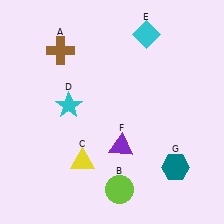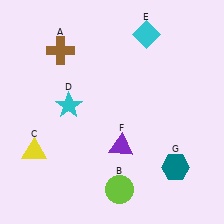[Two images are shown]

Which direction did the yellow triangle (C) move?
The yellow triangle (C) moved left.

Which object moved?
The yellow triangle (C) moved left.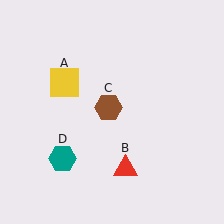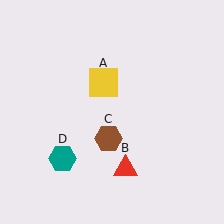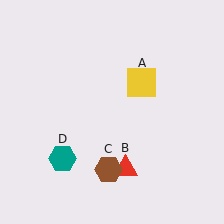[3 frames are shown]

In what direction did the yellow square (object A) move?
The yellow square (object A) moved right.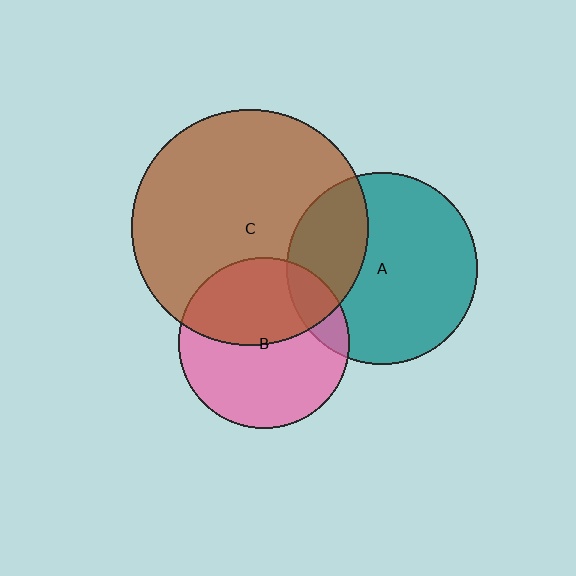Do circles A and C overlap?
Yes.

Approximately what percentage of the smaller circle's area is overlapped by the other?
Approximately 30%.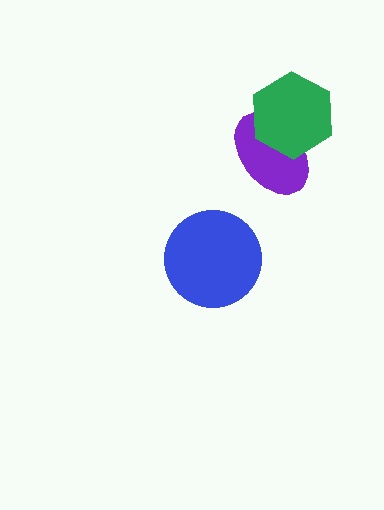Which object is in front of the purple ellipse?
The green hexagon is in front of the purple ellipse.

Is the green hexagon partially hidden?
No, no other shape covers it.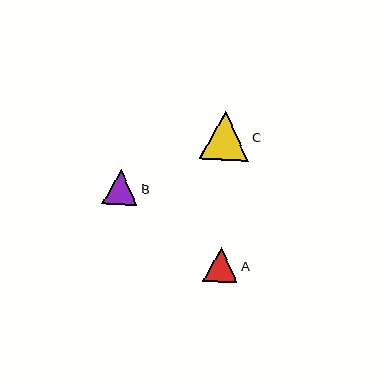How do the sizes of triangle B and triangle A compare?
Triangle B and triangle A are approximately the same size.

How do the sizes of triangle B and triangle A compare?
Triangle B and triangle A are approximately the same size.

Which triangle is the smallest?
Triangle A is the smallest with a size of approximately 35 pixels.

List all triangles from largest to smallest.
From largest to smallest: C, B, A.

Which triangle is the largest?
Triangle C is the largest with a size of approximately 49 pixels.